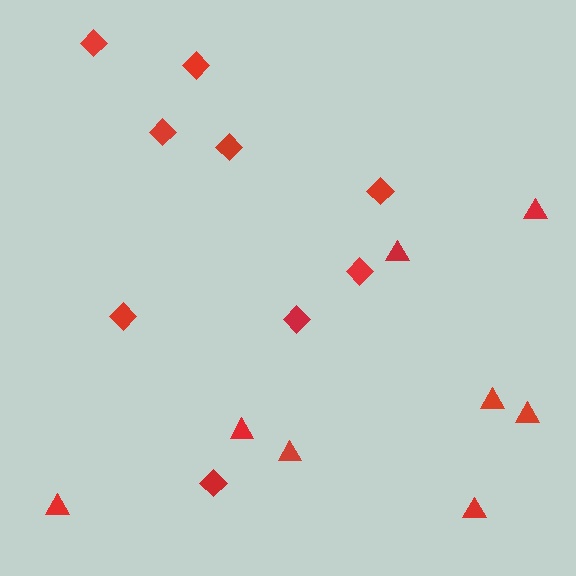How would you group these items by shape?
There are 2 groups: one group of diamonds (9) and one group of triangles (8).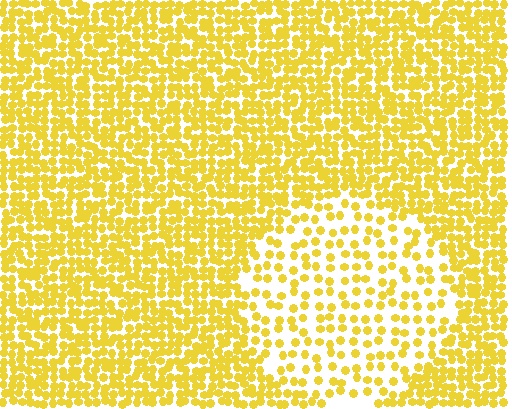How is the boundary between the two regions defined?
The boundary is defined by a change in element density (approximately 2.3x ratio). All elements are the same color, size, and shape.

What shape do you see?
I see a circle.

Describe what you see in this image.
The image contains small yellow elements arranged at two different densities. A circle-shaped region is visible where the elements are less densely packed than the surrounding area.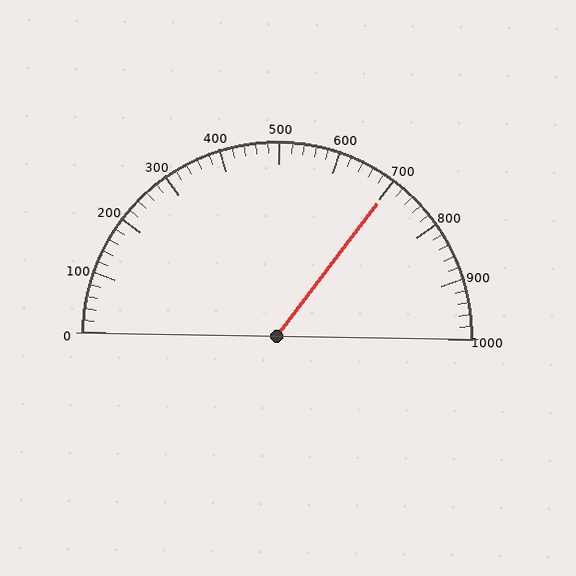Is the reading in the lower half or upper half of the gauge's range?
The reading is in the upper half of the range (0 to 1000).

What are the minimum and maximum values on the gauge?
The gauge ranges from 0 to 1000.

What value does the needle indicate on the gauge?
The needle indicates approximately 700.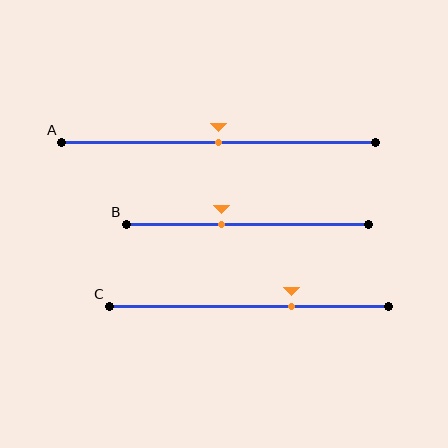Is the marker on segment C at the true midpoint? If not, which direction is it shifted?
No, the marker on segment C is shifted to the right by about 15% of the segment length.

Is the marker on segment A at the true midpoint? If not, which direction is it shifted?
Yes, the marker on segment A is at the true midpoint.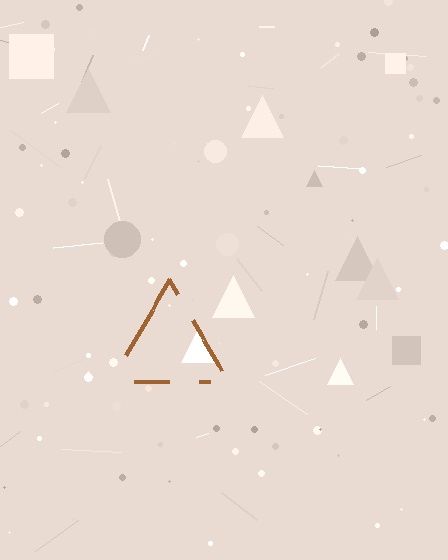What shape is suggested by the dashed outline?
The dashed outline suggests a triangle.